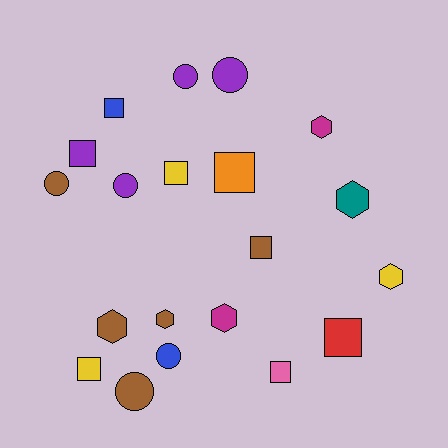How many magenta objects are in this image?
There are 2 magenta objects.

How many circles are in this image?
There are 6 circles.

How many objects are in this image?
There are 20 objects.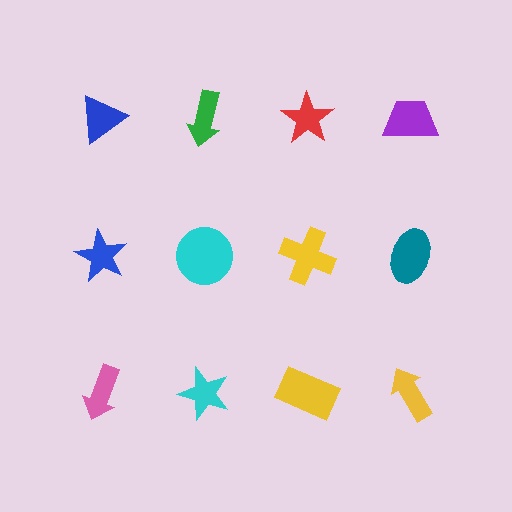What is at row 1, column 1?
A blue triangle.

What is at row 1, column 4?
A purple trapezoid.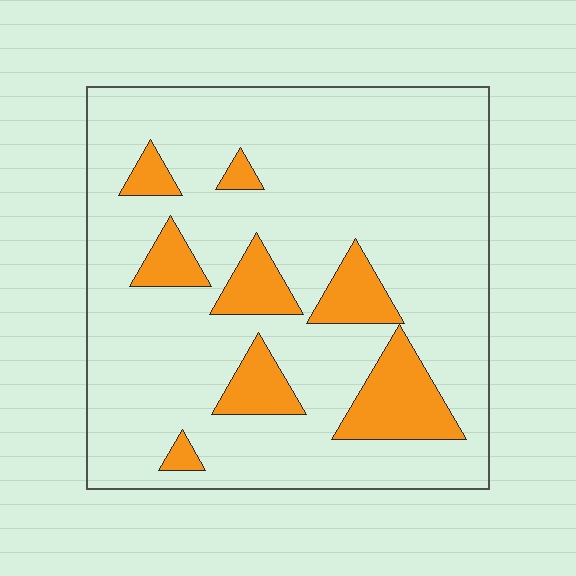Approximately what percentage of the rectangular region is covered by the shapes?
Approximately 15%.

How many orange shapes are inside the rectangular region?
8.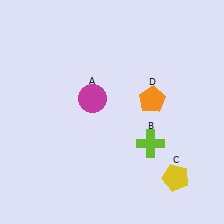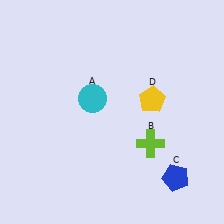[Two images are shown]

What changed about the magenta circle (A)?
In Image 1, A is magenta. In Image 2, it changed to cyan.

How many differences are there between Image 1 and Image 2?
There are 3 differences between the two images.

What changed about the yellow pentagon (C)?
In Image 1, C is yellow. In Image 2, it changed to blue.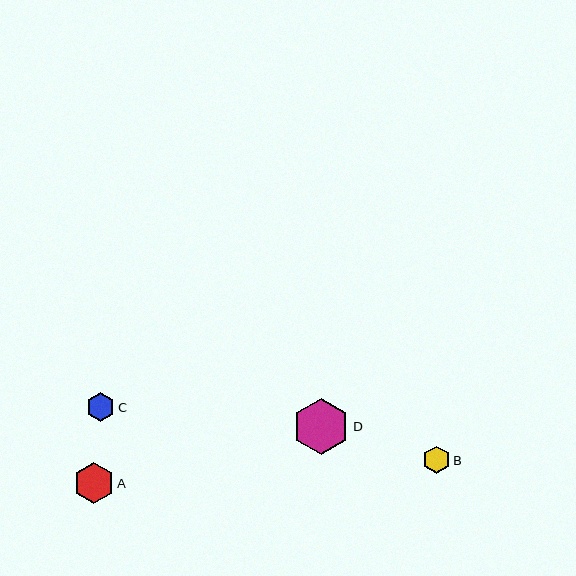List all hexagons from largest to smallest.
From largest to smallest: D, A, C, B.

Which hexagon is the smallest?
Hexagon B is the smallest with a size of approximately 27 pixels.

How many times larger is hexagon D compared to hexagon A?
Hexagon D is approximately 1.4 times the size of hexagon A.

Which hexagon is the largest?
Hexagon D is the largest with a size of approximately 56 pixels.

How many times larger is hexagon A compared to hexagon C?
Hexagon A is approximately 1.4 times the size of hexagon C.